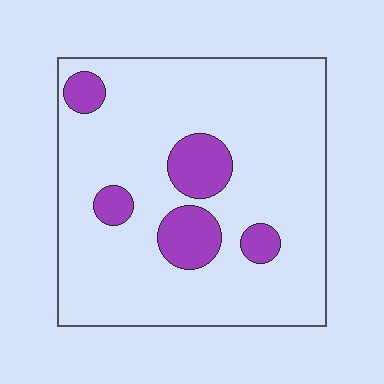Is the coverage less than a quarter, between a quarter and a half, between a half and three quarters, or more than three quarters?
Less than a quarter.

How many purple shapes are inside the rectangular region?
5.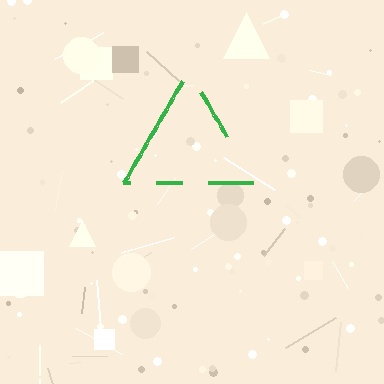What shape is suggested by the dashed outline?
The dashed outline suggests a triangle.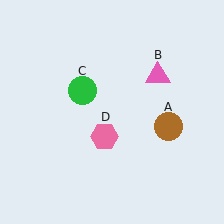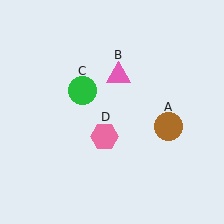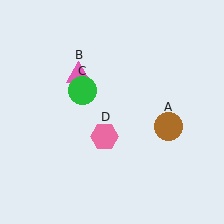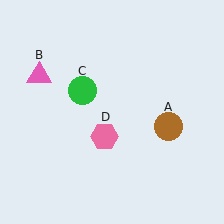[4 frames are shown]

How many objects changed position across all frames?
1 object changed position: pink triangle (object B).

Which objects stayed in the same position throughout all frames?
Brown circle (object A) and green circle (object C) and pink hexagon (object D) remained stationary.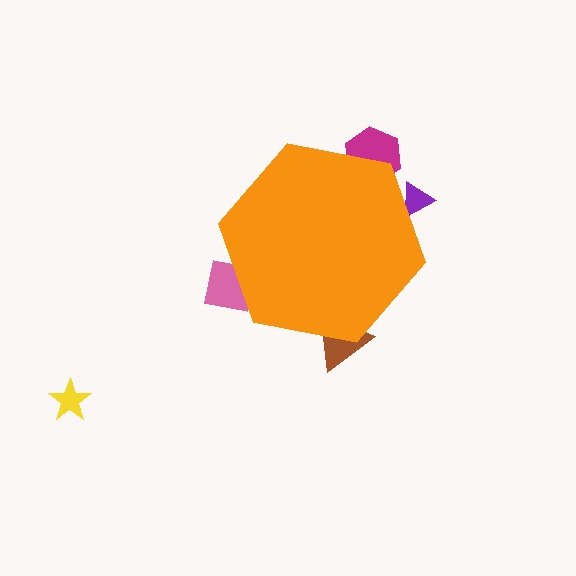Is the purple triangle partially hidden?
Yes, the purple triangle is partially hidden behind the orange hexagon.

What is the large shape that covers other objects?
An orange hexagon.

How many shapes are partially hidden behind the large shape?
4 shapes are partially hidden.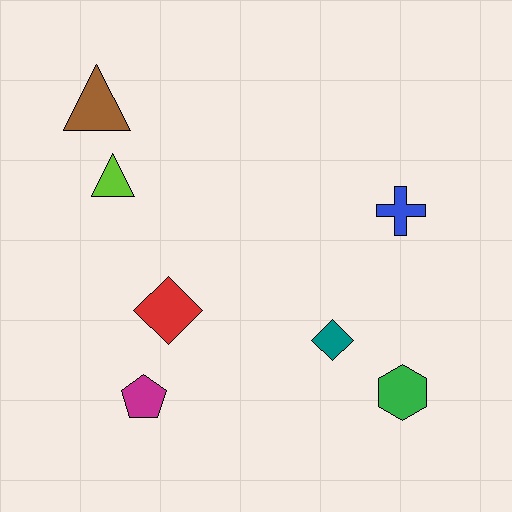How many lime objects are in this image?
There is 1 lime object.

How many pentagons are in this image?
There is 1 pentagon.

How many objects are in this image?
There are 7 objects.